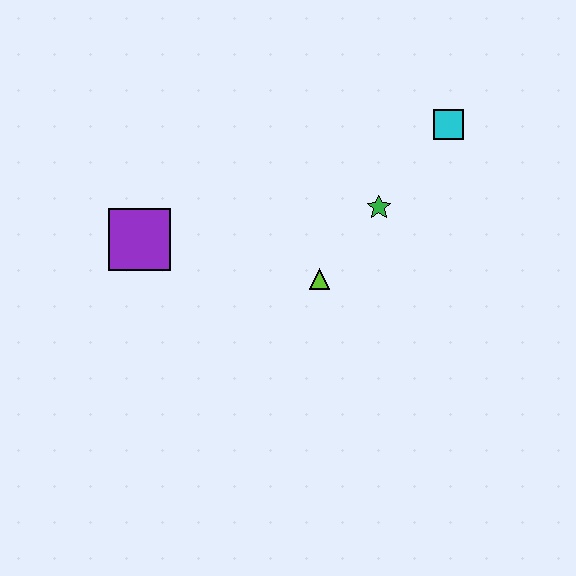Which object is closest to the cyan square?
The green star is closest to the cyan square.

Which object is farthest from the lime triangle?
The cyan square is farthest from the lime triangle.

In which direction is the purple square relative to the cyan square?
The purple square is to the left of the cyan square.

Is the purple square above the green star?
No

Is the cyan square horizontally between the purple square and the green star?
No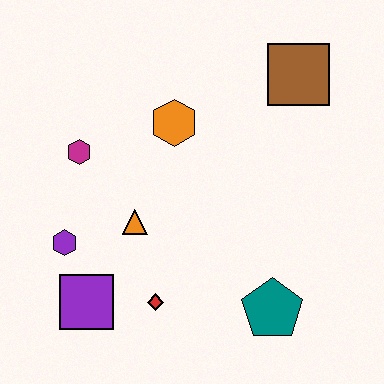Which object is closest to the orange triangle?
The purple hexagon is closest to the orange triangle.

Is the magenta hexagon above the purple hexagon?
Yes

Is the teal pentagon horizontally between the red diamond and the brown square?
Yes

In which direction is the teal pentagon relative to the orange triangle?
The teal pentagon is to the right of the orange triangle.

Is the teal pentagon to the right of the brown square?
No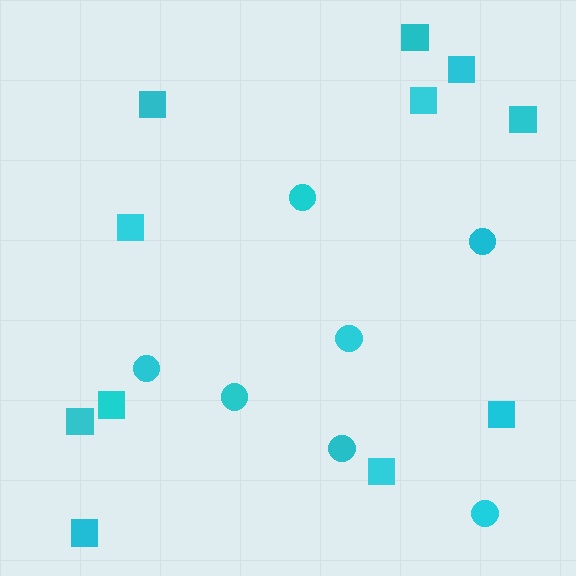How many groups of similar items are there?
There are 2 groups: one group of squares (11) and one group of circles (7).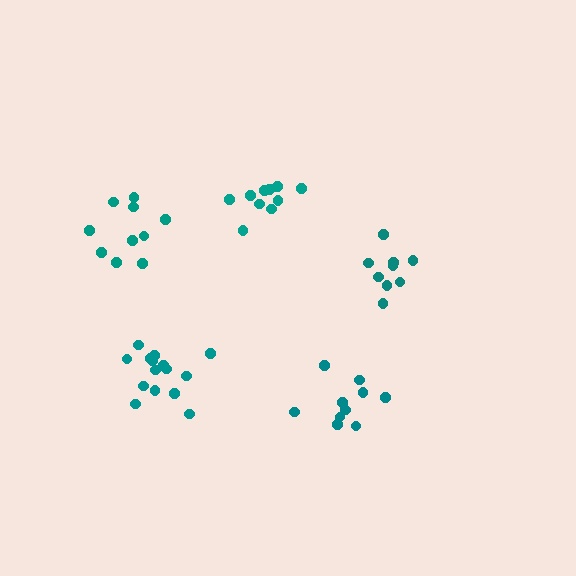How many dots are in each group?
Group 1: 9 dots, Group 2: 10 dots, Group 3: 10 dots, Group 4: 15 dots, Group 5: 10 dots (54 total).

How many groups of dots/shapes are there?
There are 5 groups.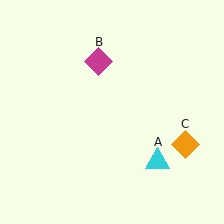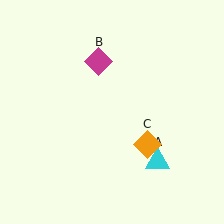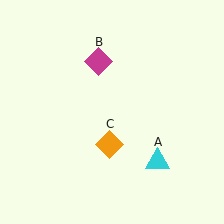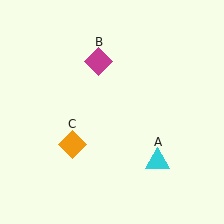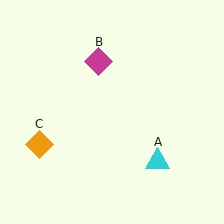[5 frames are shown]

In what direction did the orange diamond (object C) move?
The orange diamond (object C) moved left.